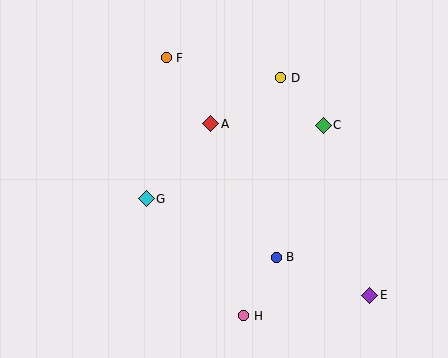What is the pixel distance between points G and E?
The distance between G and E is 244 pixels.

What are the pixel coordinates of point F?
Point F is at (166, 58).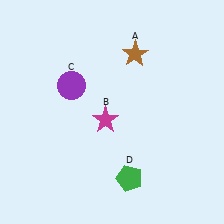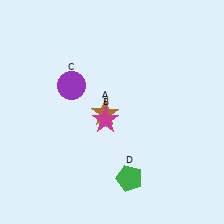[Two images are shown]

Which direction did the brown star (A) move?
The brown star (A) moved down.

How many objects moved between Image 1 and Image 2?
1 object moved between the two images.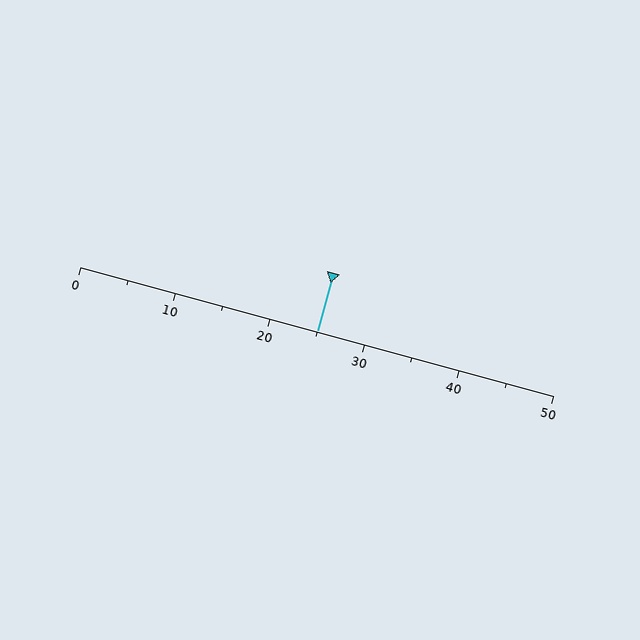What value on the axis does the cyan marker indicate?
The marker indicates approximately 25.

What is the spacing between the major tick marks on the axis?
The major ticks are spaced 10 apart.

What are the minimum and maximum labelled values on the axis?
The axis runs from 0 to 50.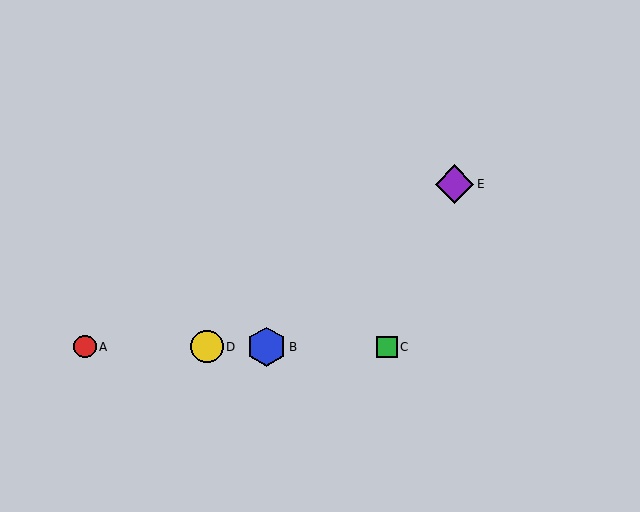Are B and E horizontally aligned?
No, B is at y≈347 and E is at y≈184.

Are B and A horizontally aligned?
Yes, both are at y≈347.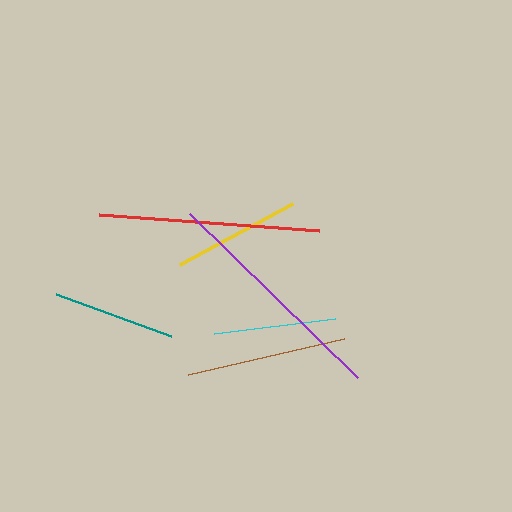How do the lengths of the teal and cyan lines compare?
The teal and cyan lines are approximately the same length.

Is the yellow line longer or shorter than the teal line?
The yellow line is longer than the teal line.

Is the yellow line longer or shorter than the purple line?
The purple line is longer than the yellow line.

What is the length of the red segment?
The red segment is approximately 220 pixels long.